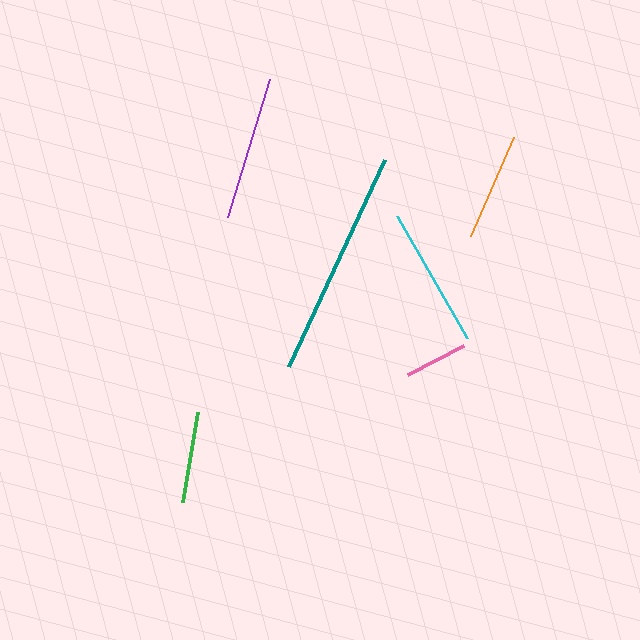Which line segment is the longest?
The teal line is the longest at approximately 228 pixels.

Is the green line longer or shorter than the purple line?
The purple line is longer than the green line.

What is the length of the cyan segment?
The cyan segment is approximately 141 pixels long.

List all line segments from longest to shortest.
From longest to shortest: teal, purple, cyan, orange, green, pink.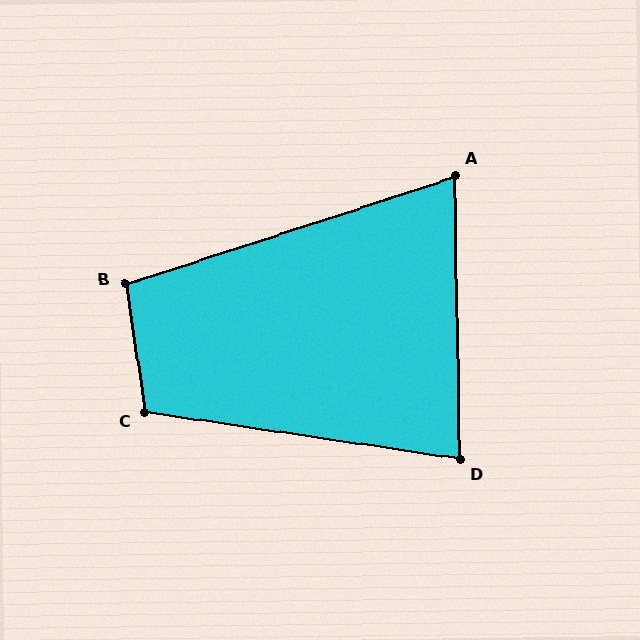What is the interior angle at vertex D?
Approximately 80 degrees (acute).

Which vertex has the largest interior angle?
C, at approximately 107 degrees.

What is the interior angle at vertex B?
Approximately 100 degrees (obtuse).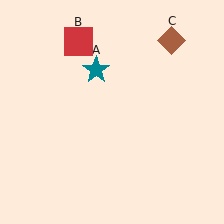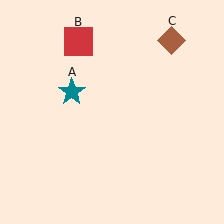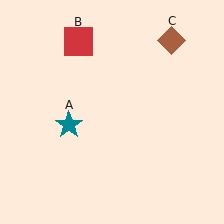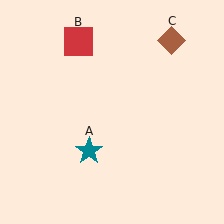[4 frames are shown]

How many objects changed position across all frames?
1 object changed position: teal star (object A).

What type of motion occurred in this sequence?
The teal star (object A) rotated counterclockwise around the center of the scene.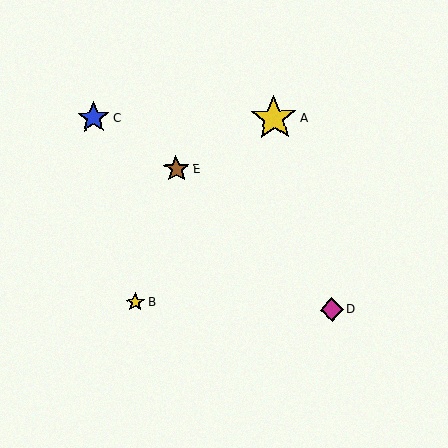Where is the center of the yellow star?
The center of the yellow star is at (274, 118).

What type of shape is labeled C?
Shape C is a blue star.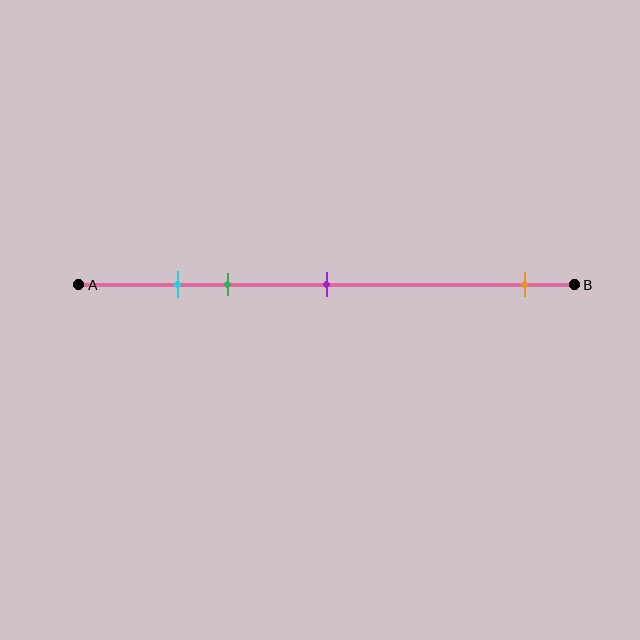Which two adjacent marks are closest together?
The cyan and green marks are the closest adjacent pair.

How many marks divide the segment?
There are 4 marks dividing the segment.